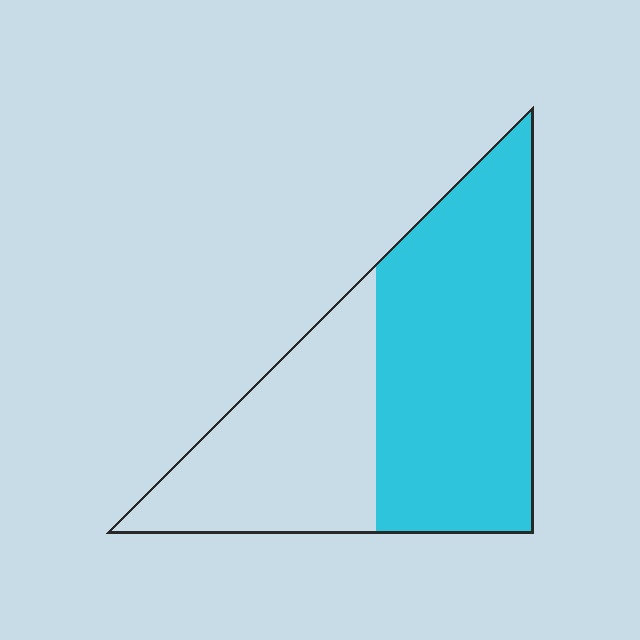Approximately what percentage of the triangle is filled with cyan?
Approximately 60%.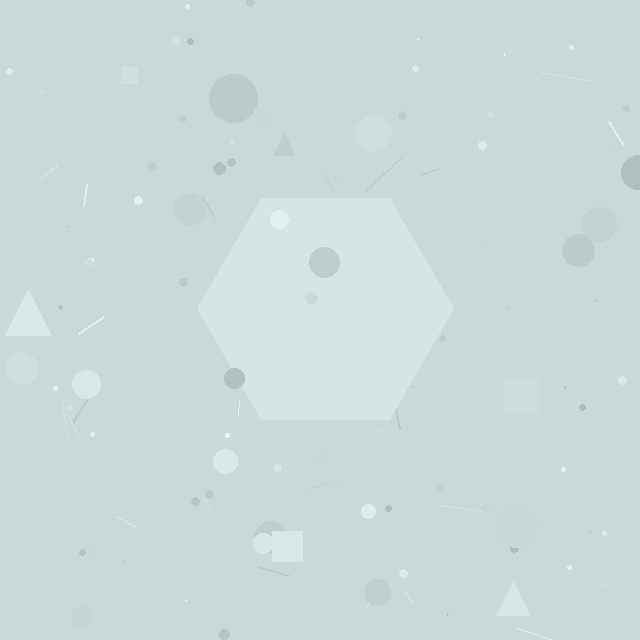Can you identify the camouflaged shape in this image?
The camouflaged shape is a hexagon.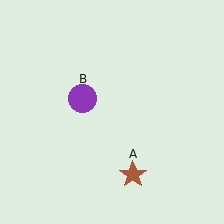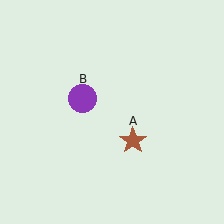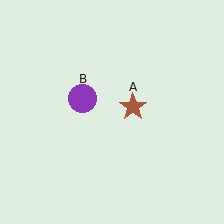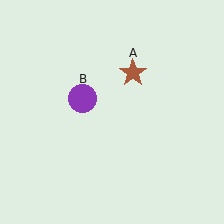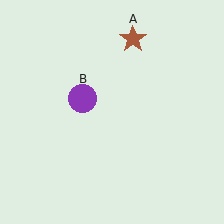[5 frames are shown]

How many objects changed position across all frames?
1 object changed position: brown star (object A).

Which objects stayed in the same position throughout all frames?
Purple circle (object B) remained stationary.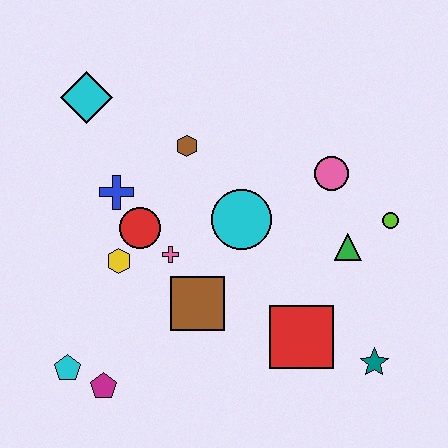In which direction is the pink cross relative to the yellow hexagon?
The pink cross is to the right of the yellow hexagon.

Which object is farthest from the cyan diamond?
The teal star is farthest from the cyan diamond.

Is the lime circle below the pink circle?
Yes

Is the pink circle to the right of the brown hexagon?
Yes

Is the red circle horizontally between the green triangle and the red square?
No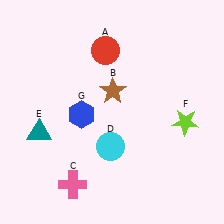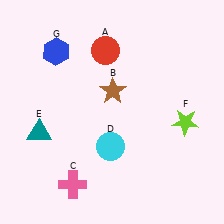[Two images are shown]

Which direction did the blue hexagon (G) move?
The blue hexagon (G) moved up.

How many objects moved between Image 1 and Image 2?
1 object moved between the two images.